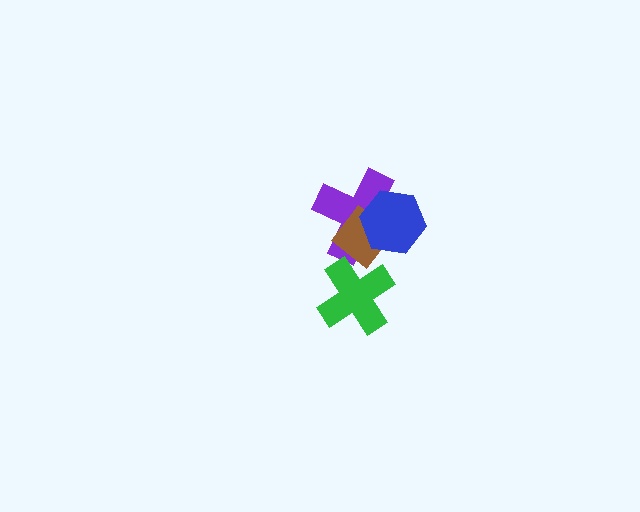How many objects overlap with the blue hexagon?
2 objects overlap with the blue hexagon.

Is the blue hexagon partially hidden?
No, no other shape covers it.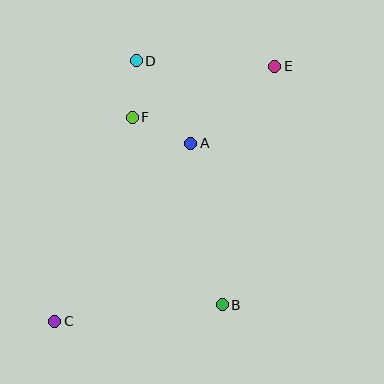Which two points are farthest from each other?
Points C and E are farthest from each other.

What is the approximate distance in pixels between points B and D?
The distance between B and D is approximately 259 pixels.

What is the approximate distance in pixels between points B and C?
The distance between B and C is approximately 168 pixels.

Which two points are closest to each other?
Points D and F are closest to each other.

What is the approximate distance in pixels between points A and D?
The distance between A and D is approximately 99 pixels.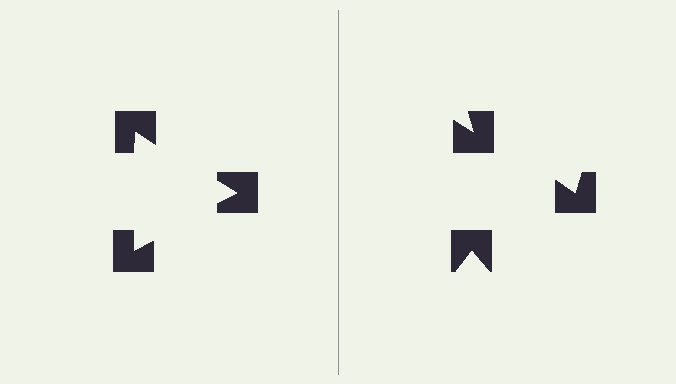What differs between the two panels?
The notched squares are positioned identically on both sides; only the wedge orientations differ. On the left they align to a triangle; on the right they are misaligned.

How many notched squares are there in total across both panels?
6 — 3 on each side.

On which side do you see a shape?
An illusory triangle appears on the left side. On the right side the wedge cuts are rotated, so no coherent shape forms.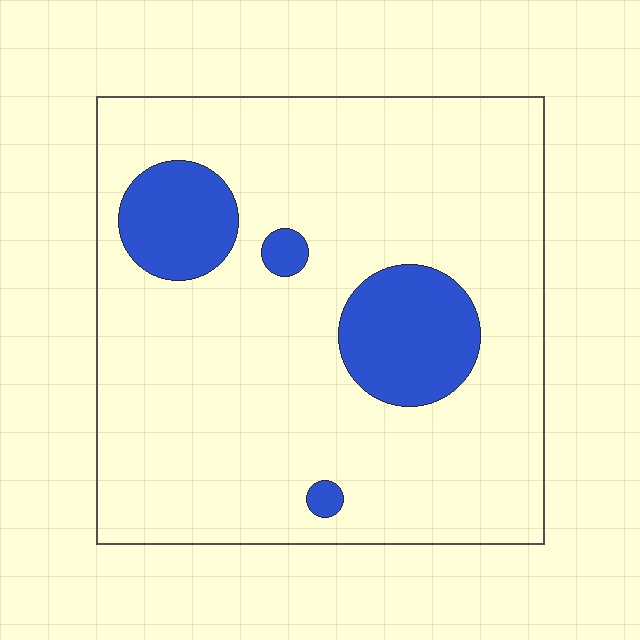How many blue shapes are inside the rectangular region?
4.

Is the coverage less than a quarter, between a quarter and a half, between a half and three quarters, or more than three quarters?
Less than a quarter.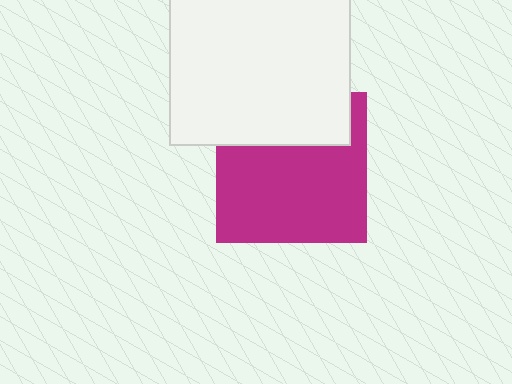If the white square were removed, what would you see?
You would see the complete magenta square.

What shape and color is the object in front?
The object in front is a white square.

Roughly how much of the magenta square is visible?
Most of it is visible (roughly 68%).